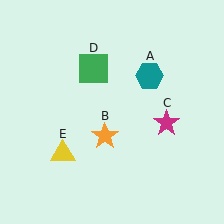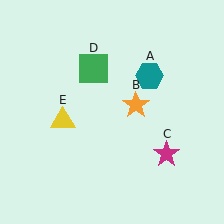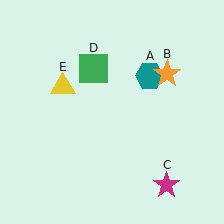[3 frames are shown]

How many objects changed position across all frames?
3 objects changed position: orange star (object B), magenta star (object C), yellow triangle (object E).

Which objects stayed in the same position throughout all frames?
Teal hexagon (object A) and green square (object D) remained stationary.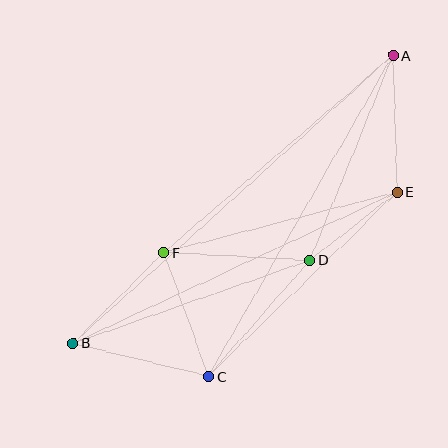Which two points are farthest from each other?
Points A and B are farthest from each other.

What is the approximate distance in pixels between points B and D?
The distance between B and D is approximately 251 pixels.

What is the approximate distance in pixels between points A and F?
The distance between A and F is approximately 302 pixels.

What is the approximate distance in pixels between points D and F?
The distance between D and F is approximately 146 pixels.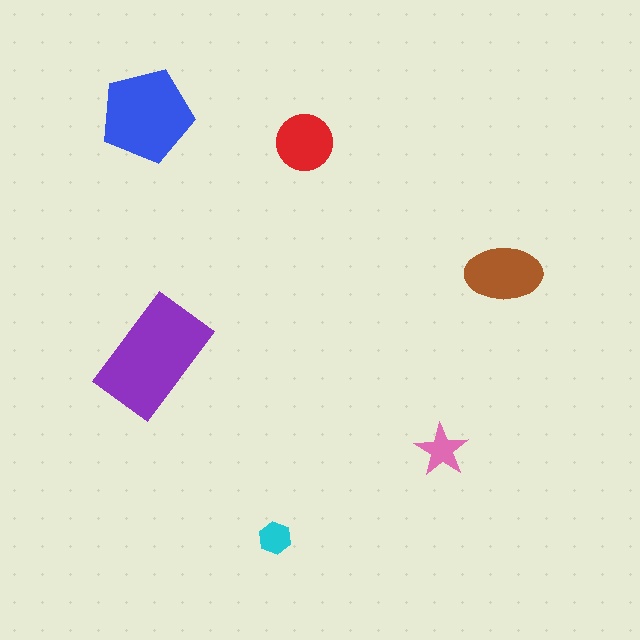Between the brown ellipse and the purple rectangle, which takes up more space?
The purple rectangle.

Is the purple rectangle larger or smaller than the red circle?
Larger.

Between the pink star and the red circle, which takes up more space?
The red circle.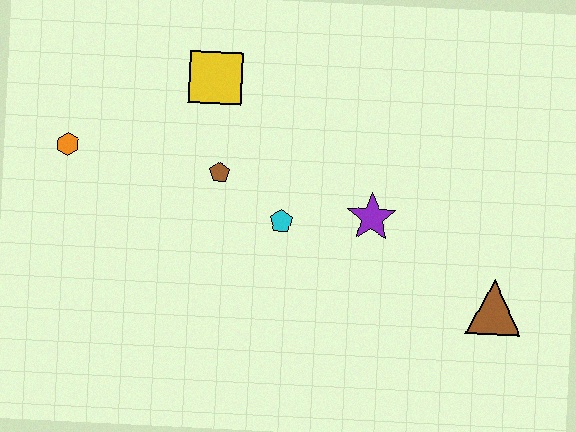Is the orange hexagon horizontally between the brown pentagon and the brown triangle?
No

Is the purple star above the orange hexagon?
No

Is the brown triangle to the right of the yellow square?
Yes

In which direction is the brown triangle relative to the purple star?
The brown triangle is to the right of the purple star.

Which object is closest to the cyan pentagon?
The brown pentagon is closest to the cyan pentagon.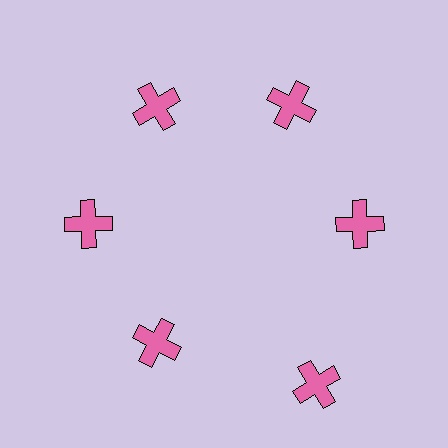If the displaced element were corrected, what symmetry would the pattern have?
It would have 6-fold rotational symmetry — the pattern would map onto itself every 60 degrees.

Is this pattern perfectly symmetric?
No. The 6 pink crosses are arranged in a ring, but one element near the 5 o'clock position is pushed outward from the center, breaking the 6-fold rotational symmetry.